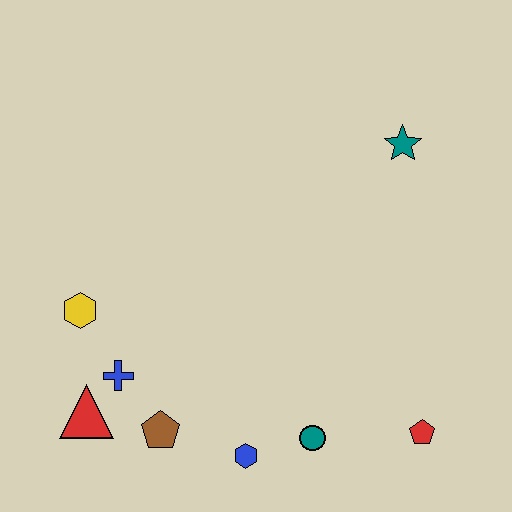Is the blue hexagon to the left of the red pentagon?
Yes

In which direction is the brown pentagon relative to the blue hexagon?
The brown pentagon is to the left of the blue hexagon.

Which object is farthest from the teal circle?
The teal star is farthest from the teal circle.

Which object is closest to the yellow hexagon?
The blue cross is closest to the yellow hexagon.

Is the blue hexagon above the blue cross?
No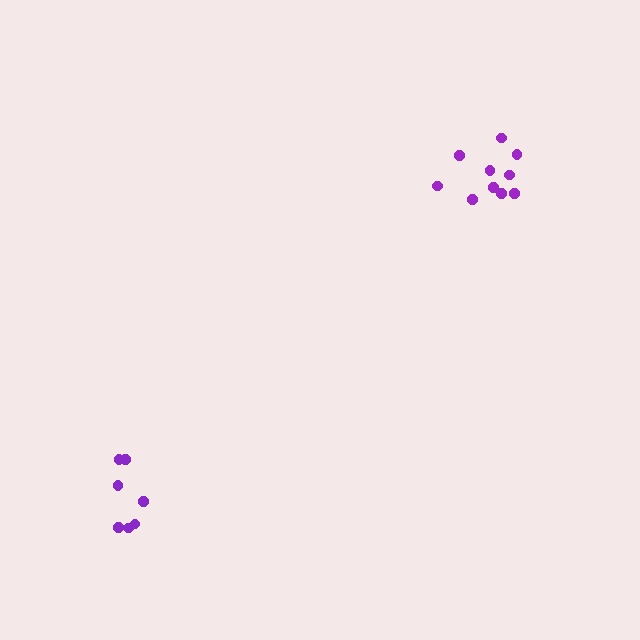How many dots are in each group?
Group 1: 10 dots, Group 2: 7 dots (17 total).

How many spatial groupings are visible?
There are 2 spatial groupings.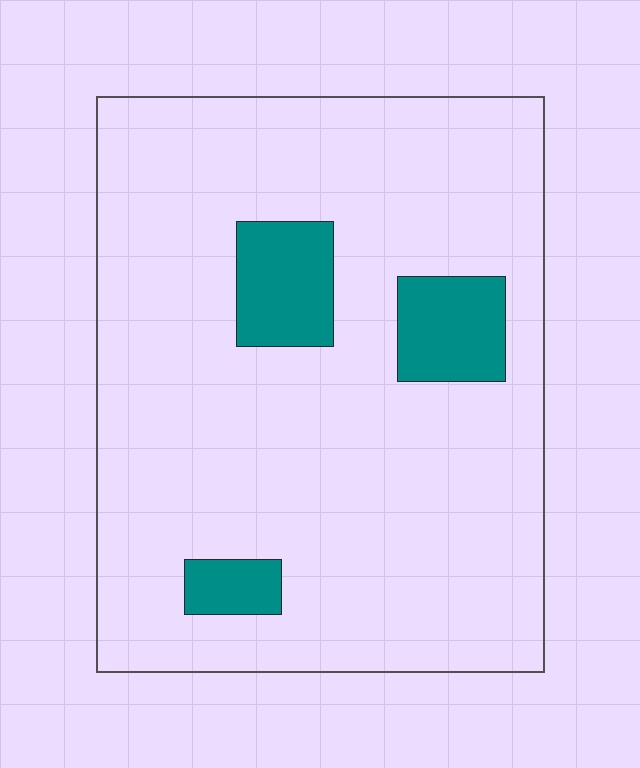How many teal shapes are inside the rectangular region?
3.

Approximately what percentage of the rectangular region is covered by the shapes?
Approximately 10%.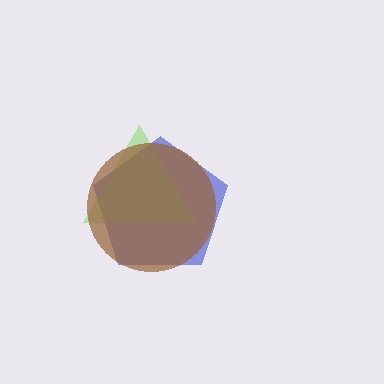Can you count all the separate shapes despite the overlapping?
Yes, there are 3 separate shapes.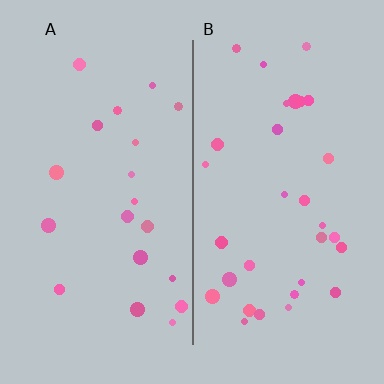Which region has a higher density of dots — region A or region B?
B (the right).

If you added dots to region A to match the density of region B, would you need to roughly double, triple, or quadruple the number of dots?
Approximately double.